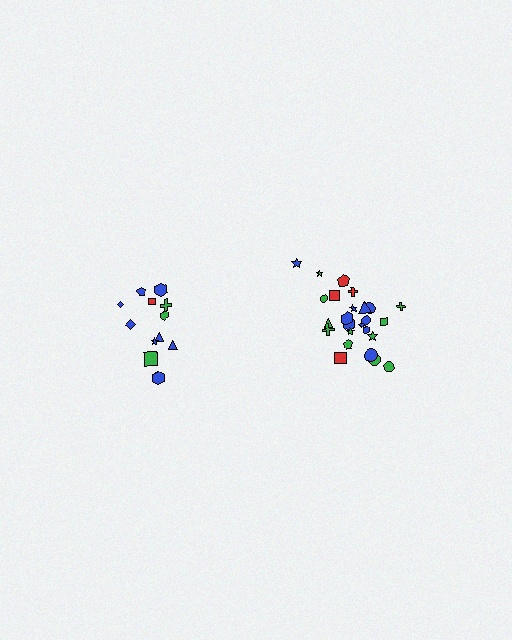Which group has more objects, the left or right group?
The right group.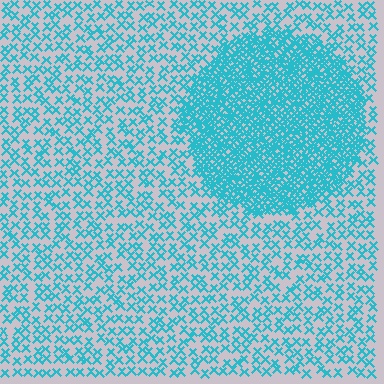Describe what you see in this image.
The image contains small cyan elements arranged at two different densities. A circle-shaped region is visible where the elements are more densely packed than the surrounding area.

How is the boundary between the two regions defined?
The boundary is defined by a change in element density (approximately 3.0x ratio). All elements are the same color, size, and shape.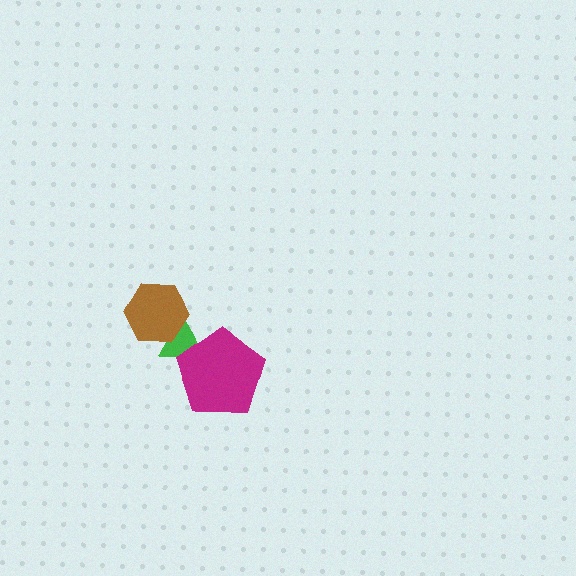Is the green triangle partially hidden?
Yes, it is partially covered by another shape.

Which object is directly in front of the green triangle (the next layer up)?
The brown hexagon is directly in front of the green triangle.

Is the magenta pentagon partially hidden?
No, no other shape covers it.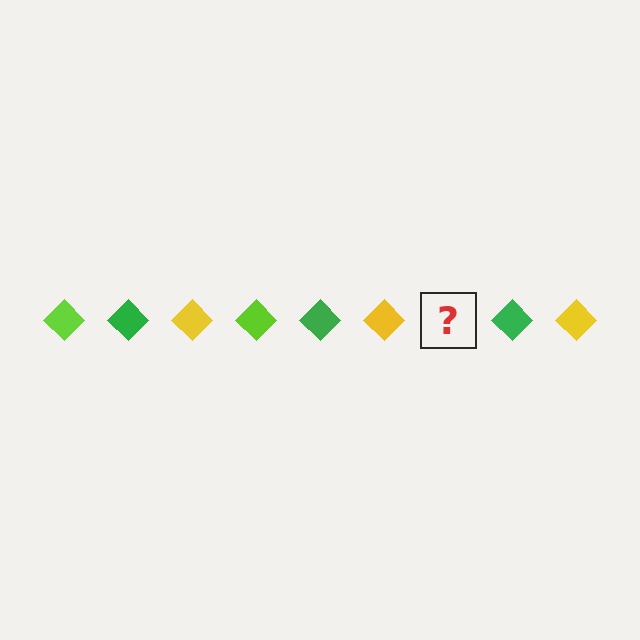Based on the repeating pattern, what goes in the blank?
The blank should be a lime diamond.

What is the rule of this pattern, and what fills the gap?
The rule is that the pattern cycles through lime, green, yellow diamonds. The gap should be filled with a lime diamond.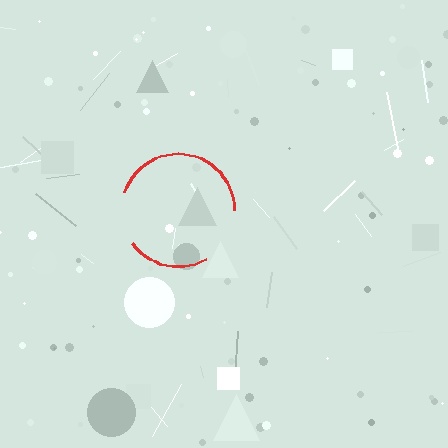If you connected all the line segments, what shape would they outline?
They would outline a circle.